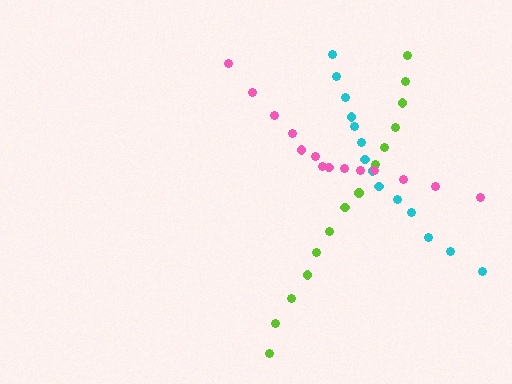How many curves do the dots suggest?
There are 3 distinct paths.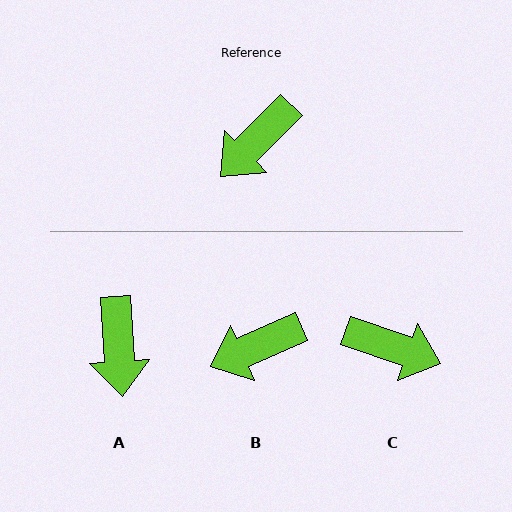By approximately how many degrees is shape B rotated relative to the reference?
Approximately 21 degrees clockwise.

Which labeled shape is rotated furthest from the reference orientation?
C, about 116 degrees away.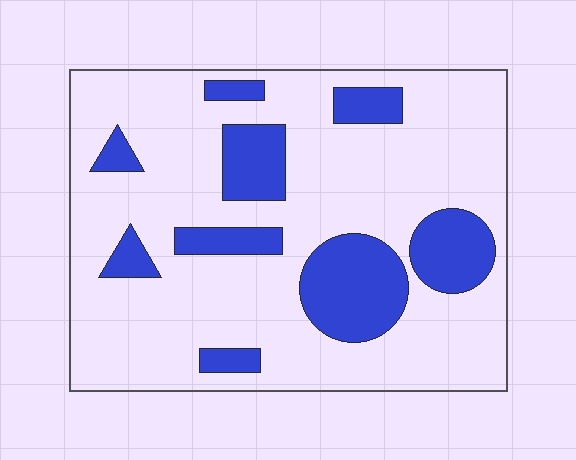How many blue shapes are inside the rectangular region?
9.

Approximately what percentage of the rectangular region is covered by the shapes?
Approximately 25%.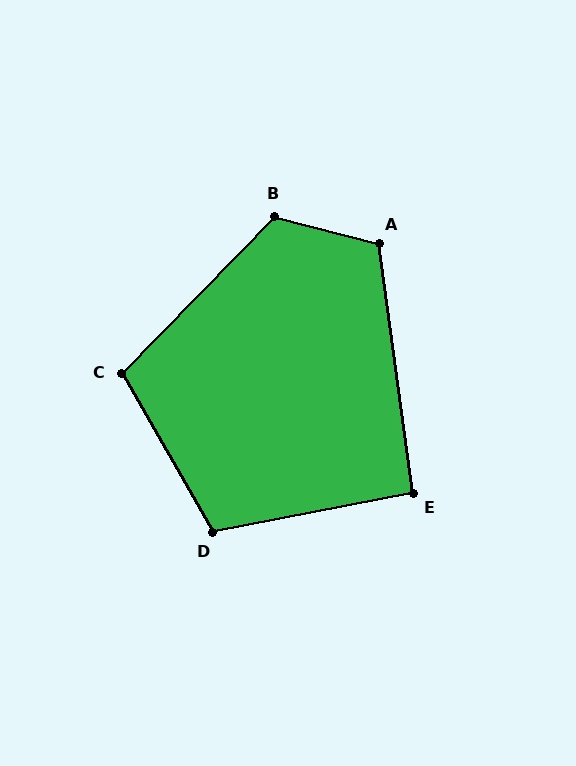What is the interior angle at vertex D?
Approximately 109 degrees (obtuse).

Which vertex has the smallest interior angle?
E, at approximately 93 degrees.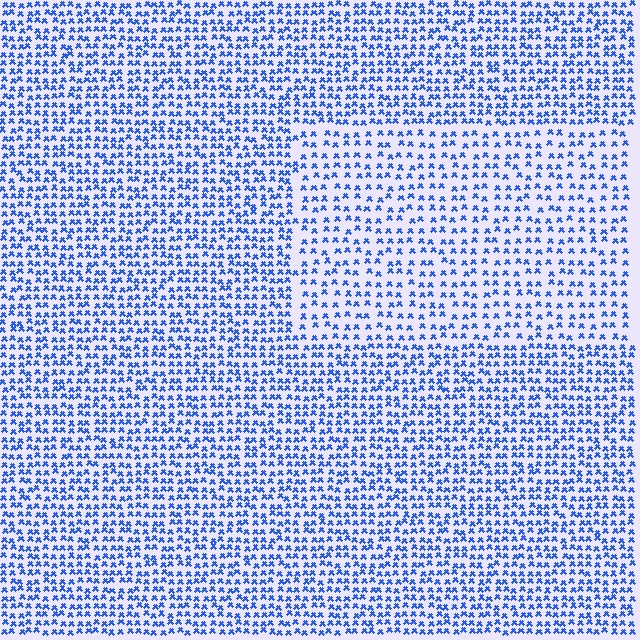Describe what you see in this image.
The image contains small blue elements arranged at two different densities. A rectangle-shaped region is visible where the elements are less densely packed than the surrounding area.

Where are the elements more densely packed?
The elements are more densely packed outside the rectangle boundary.